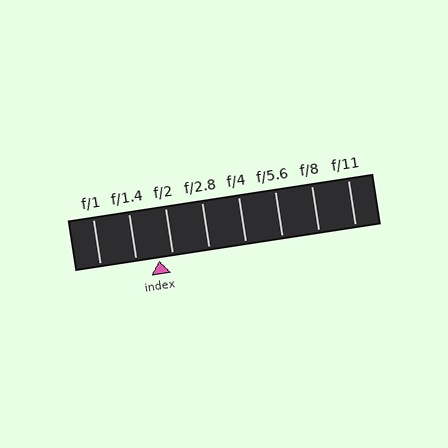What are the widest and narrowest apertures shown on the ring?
The widest aperture shown is f/1 and the narrowest is f/11.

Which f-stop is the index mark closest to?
The index mark is closest to f/2.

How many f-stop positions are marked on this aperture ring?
There are 8 f-stop positions marked.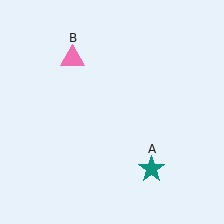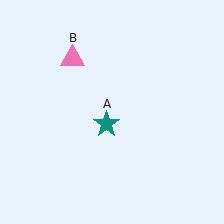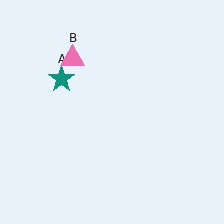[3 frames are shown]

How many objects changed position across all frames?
1 object changed position: teal star (object A).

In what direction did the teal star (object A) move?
The teal star (object A) moved up and to the left.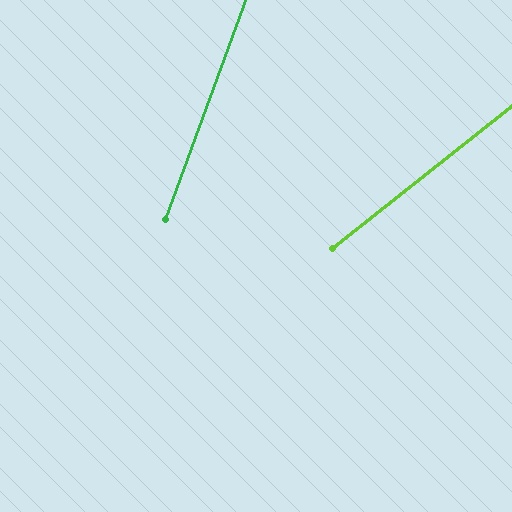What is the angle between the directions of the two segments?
Approximately 32 degrees.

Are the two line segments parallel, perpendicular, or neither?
Neither parallel nor perpendicular — they differ by about 32°.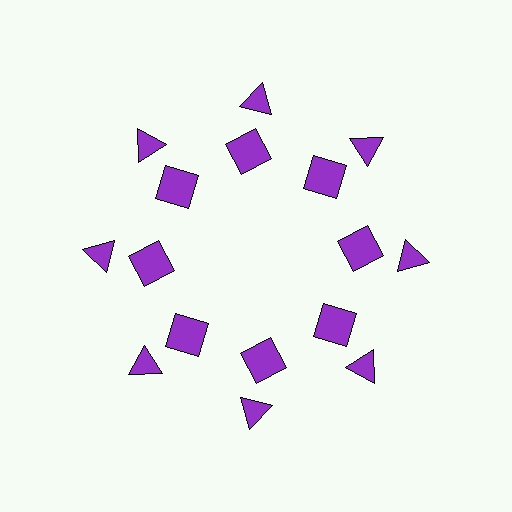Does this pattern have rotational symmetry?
Yes, this pattern has 8-fold rotational symmetry. It looks the same after rotating 45 degrees around the center.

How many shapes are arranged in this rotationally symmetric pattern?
There are 16 shapes, arranged in 8 groups of 2.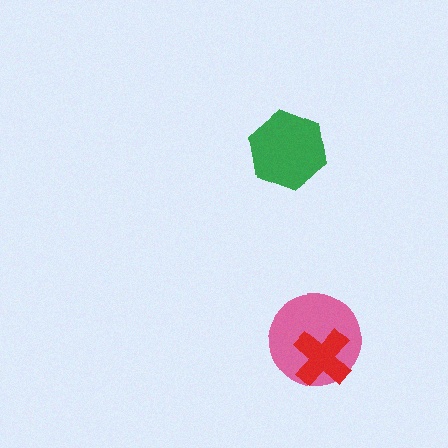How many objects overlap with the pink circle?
1 object overlaps with the pink circle.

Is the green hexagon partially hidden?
No, no other shape covers it.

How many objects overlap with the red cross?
1 object overlaps with the red cross.